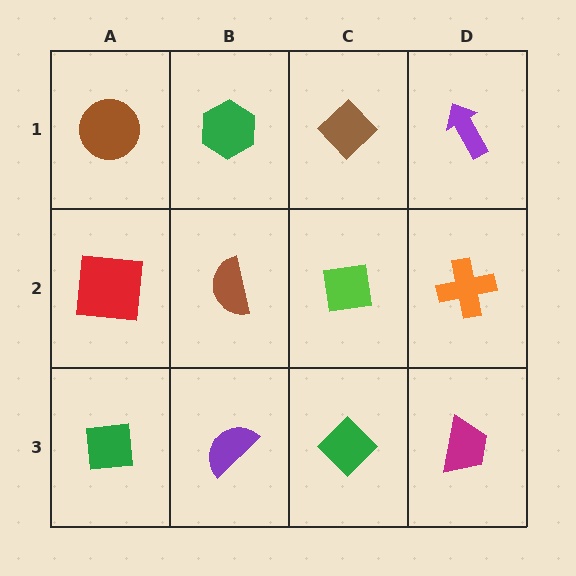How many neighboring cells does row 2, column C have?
4.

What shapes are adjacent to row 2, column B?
A green hexagon (row 1, column B), a purple semicircle (row 3, column B), a red square (row 2, column A), a lime square (row 2, column C).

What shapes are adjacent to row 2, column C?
A brown diamond (row 1, column C), a green diamond (row 3, column C), a brown semicircle (row 2, column B), an orange cross (row 2, column D).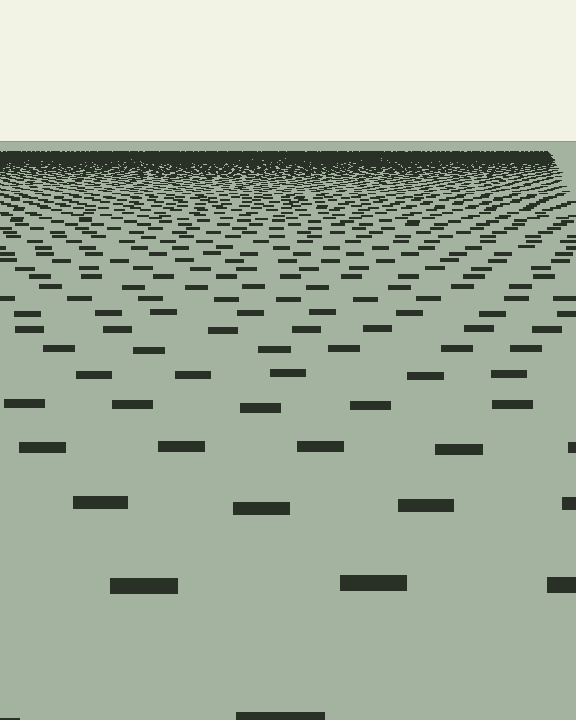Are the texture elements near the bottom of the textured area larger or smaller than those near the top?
Larger. Near the bottom, elements are closer to the viewer and appear at a bigger on-screen size.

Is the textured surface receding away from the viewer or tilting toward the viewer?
The surface is receding away from the viewer. Texture elements get smaller and denser toward the top.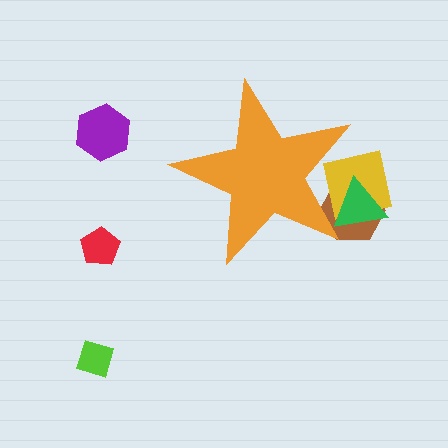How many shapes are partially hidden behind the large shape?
3 shapes are partially hidden.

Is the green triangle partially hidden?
Yes, the green triangle is partially hidden behind the orange star.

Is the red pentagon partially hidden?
No, the red pentagon is fully visible.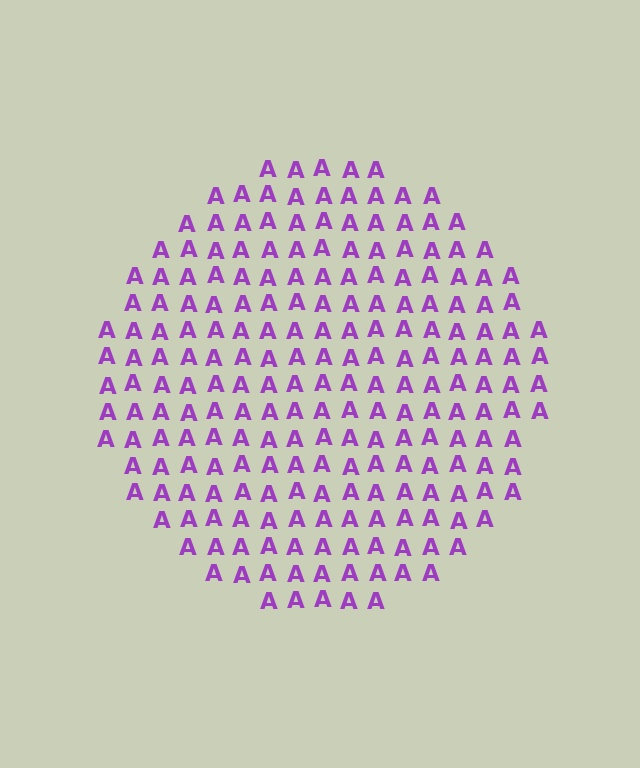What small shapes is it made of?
It is made of small letter A's.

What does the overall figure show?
The overall figure shows a circle.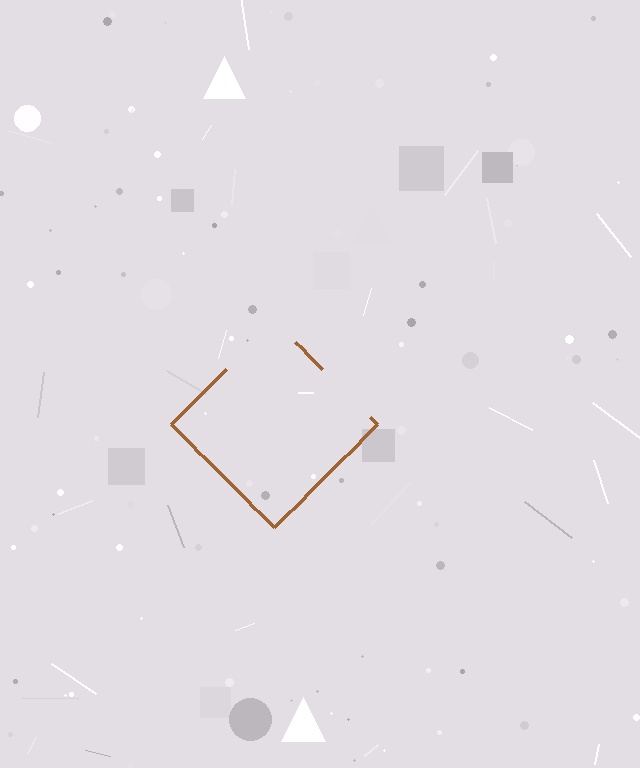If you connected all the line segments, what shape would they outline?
They would outline a diamond.